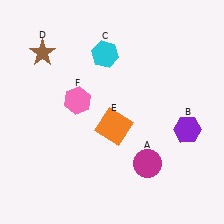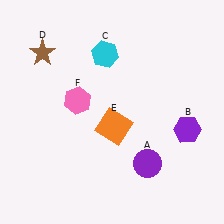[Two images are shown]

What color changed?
The circle (A) changed from magenta in Image 1 to purple in Image 2.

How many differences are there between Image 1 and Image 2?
There is 1 difference between the two images.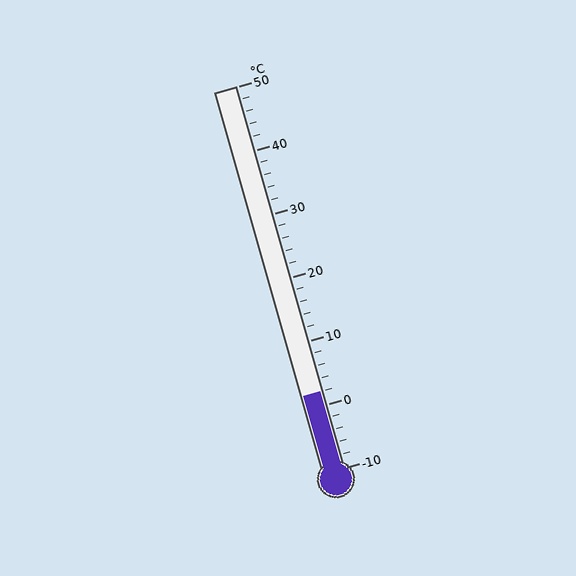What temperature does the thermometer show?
The thermometer shows approximately 2°C.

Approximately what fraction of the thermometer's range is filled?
The thermometer is filled to approximately 20% of its range.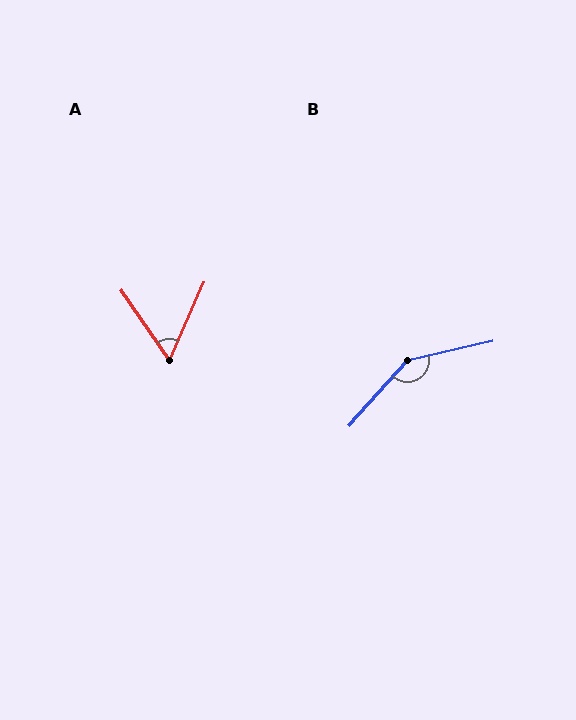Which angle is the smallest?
A, at approximately 58 degrees.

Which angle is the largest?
B, at approximately 144 degrees.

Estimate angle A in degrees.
Approximately 58 degrees.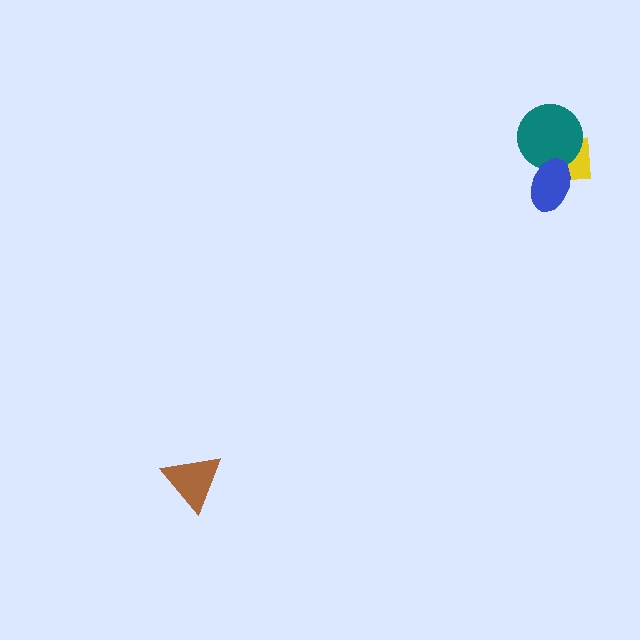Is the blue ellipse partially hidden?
No, no other shape covers it.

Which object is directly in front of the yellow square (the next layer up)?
The teal circle is directly in front of the yellow square.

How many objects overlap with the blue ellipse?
2 objects overlap with the blue ellipse.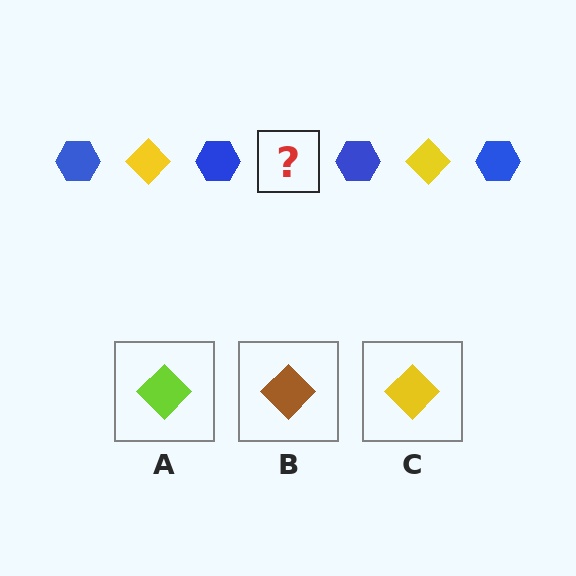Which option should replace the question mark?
Option C.